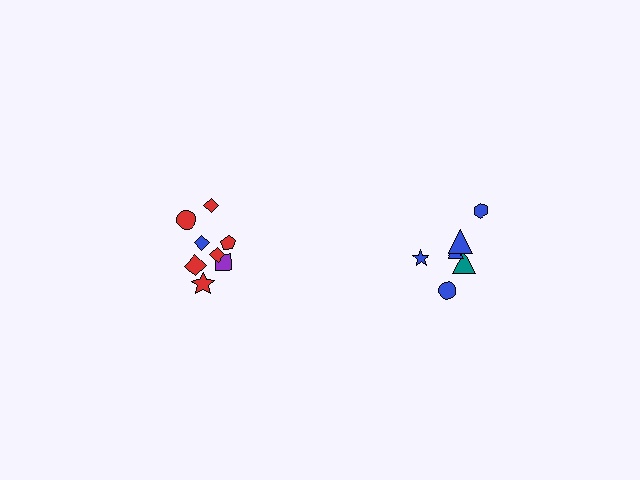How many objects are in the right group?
There are 6 objects.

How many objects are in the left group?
There are 8 objects.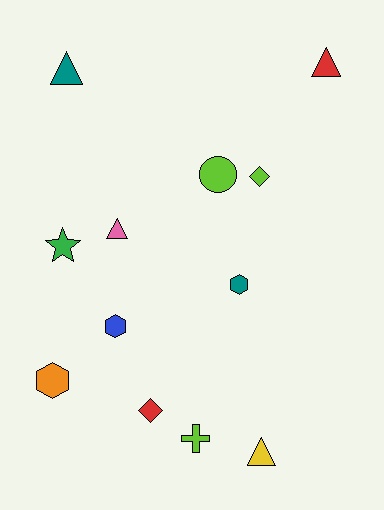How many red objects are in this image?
There are 2 red objects.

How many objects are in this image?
There are 12 objects.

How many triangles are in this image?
There are 4 triangles.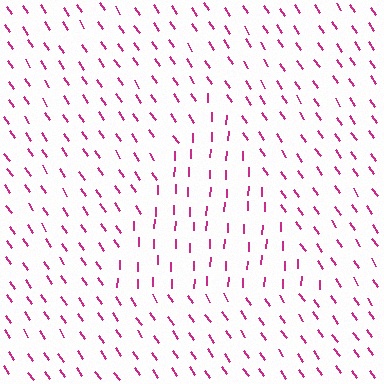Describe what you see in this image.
The image is filled with small magenta line segments. A triangle region in the image has lines oriented differently from the surrounding lines, creating a visible texture boundary.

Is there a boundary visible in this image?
Yes, there is a texture boundary formed by a change in line orientation.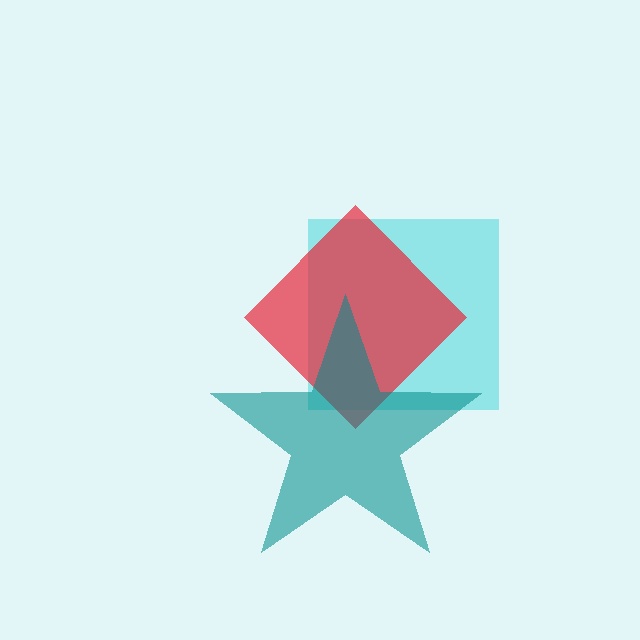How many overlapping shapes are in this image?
There are 3 overlapping shapes in the image.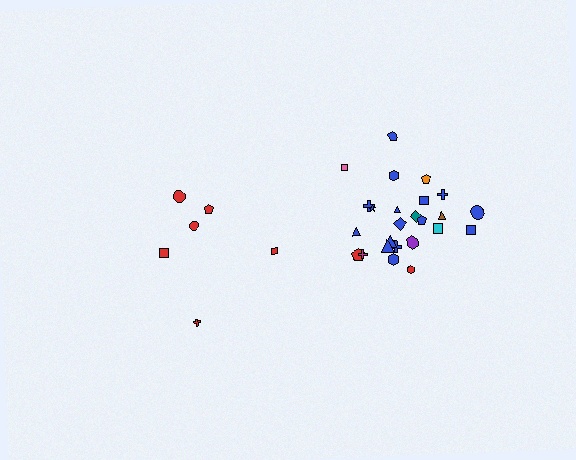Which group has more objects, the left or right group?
The right group.